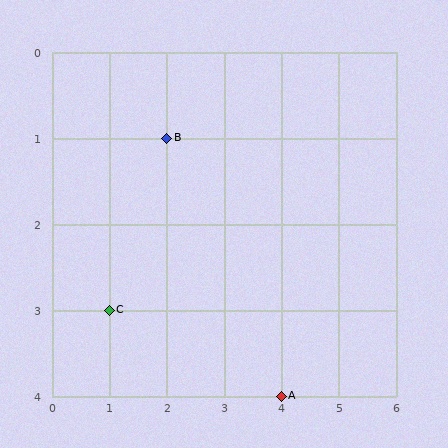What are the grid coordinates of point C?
Point C is at grid coordinates (1, 3).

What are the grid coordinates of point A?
Point A is at grid coordinates (4, 4).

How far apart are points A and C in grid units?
Points A and C are 3 columns and 1 row apart (about 3.2 grid units diagonally).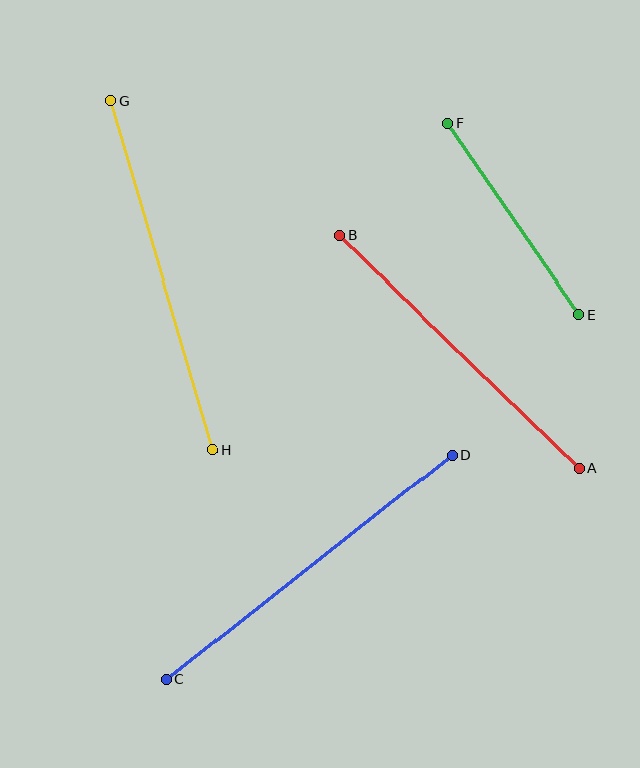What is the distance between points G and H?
The distance is approximately 363 pixels.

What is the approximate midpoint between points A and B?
The midpoint is at approximately (459, 352) pixels.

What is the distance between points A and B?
The distance is approximately 334 pixels.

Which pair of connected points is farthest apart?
Points C and D are farthest apart.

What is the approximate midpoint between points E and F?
The midpoint is at approximately (514, 219) pixels.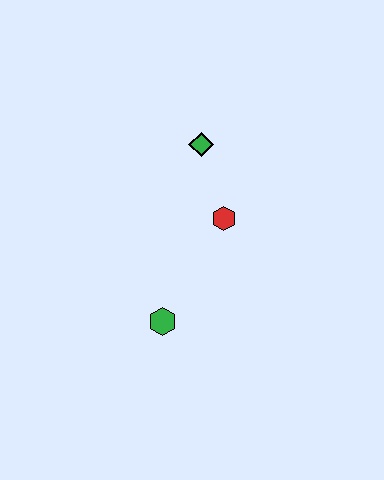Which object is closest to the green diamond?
The red hexagon is closest to the green diamond.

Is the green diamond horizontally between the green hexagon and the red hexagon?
Yes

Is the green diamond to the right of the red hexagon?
No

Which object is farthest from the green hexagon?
The green diamond is farthest from the green hexagon.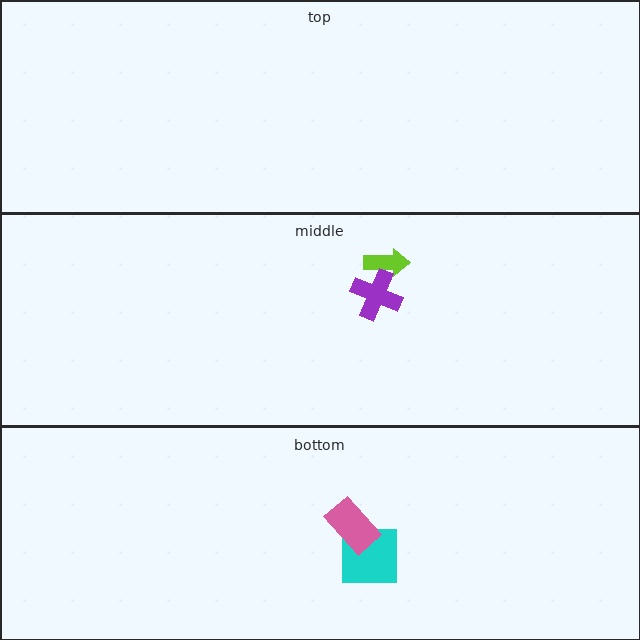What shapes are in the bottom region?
The cyan square, the pink rectangle.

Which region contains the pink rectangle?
The bottom region.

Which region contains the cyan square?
The bottom region.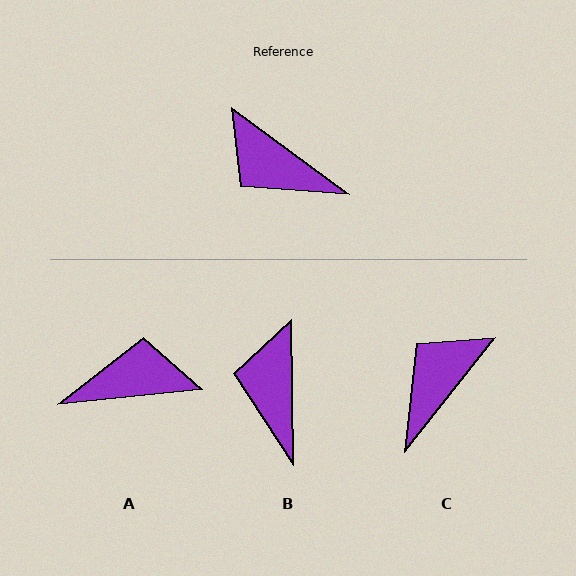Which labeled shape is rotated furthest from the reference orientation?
A, about 138 degrees away.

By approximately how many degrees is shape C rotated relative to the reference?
Approximately 92 degrees clockwise.